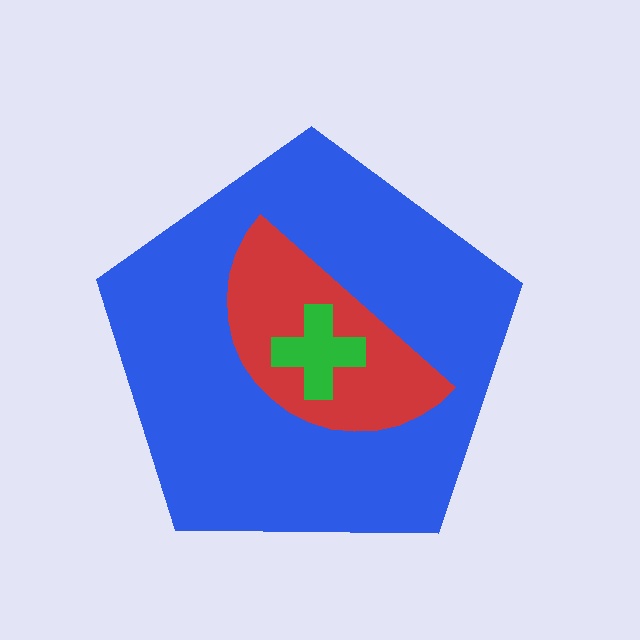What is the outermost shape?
The blue pentagon.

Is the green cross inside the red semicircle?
Yes.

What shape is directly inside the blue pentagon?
The red semicircle.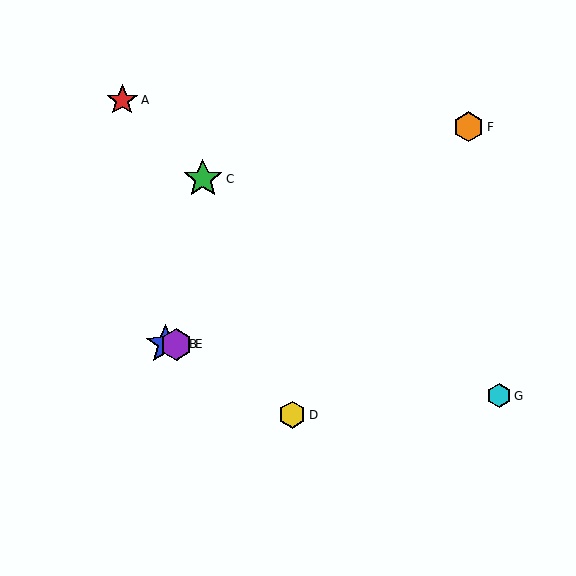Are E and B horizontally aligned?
Yes, both are at y≈344.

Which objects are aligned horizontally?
Objects B, E are aligned horizontally.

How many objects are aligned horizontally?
2 objects (B, E) are aligned horizontally.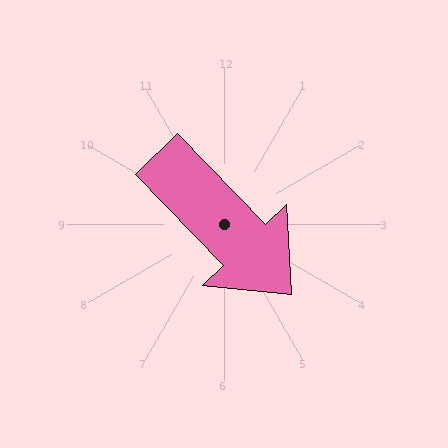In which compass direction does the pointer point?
Southeast.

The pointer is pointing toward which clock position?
Roughly 5 o'clock.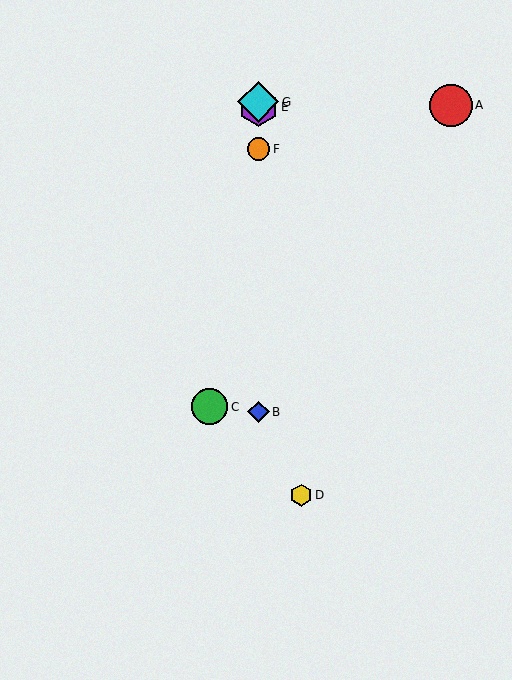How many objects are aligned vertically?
4 objects (B, E, F, G) are aligned vertically.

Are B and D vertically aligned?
No, B is at x≈258 and D is at x≈301.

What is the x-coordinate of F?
Object F is at x≈258.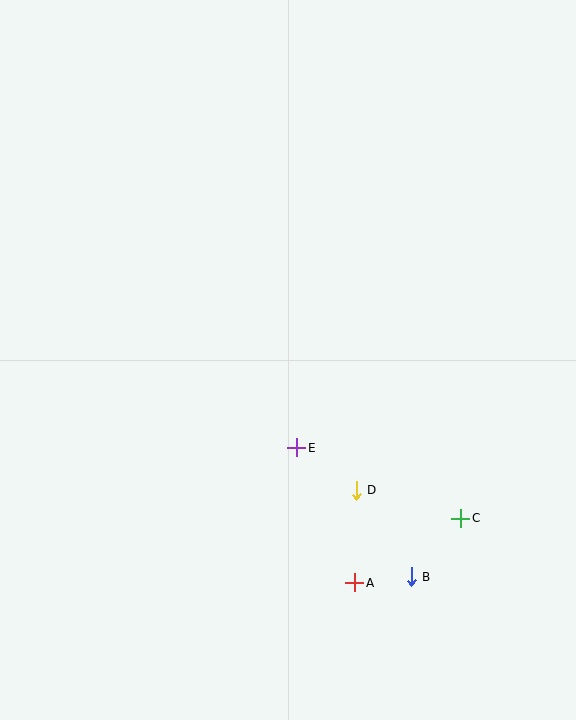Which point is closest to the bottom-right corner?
Point B is closest to the bottom-right corner.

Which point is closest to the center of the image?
Point E at (297, 448) is closest to the center.